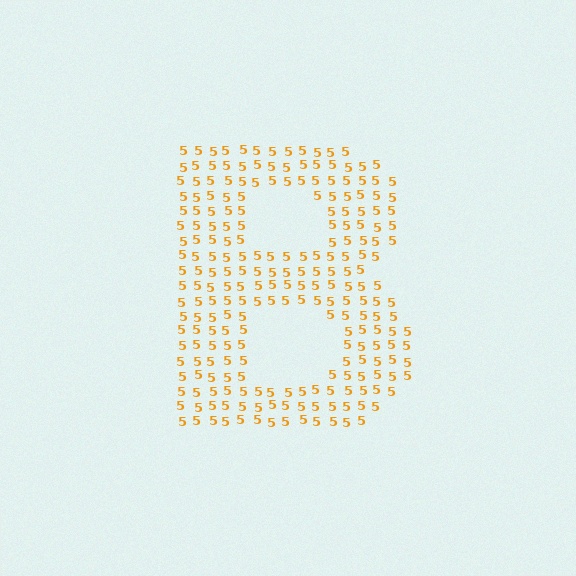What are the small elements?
The small elements are digit 5's.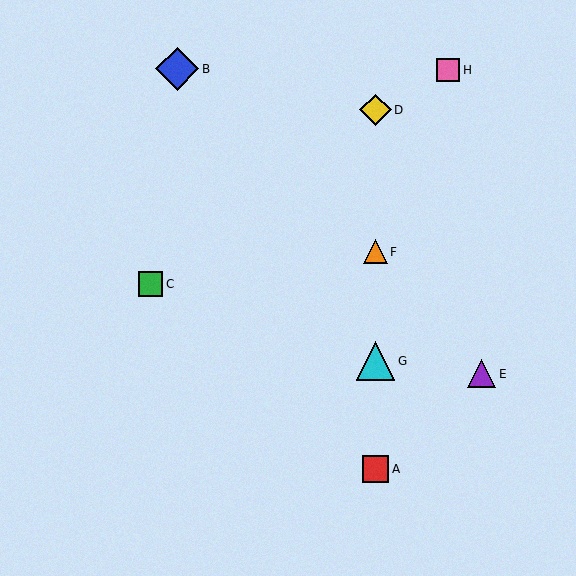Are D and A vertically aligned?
Yes, both are at x≈375.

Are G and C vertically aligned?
No, G is at x≈375 and C is at x≈150.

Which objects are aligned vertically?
Objects A, D, F, G are aligned vertically.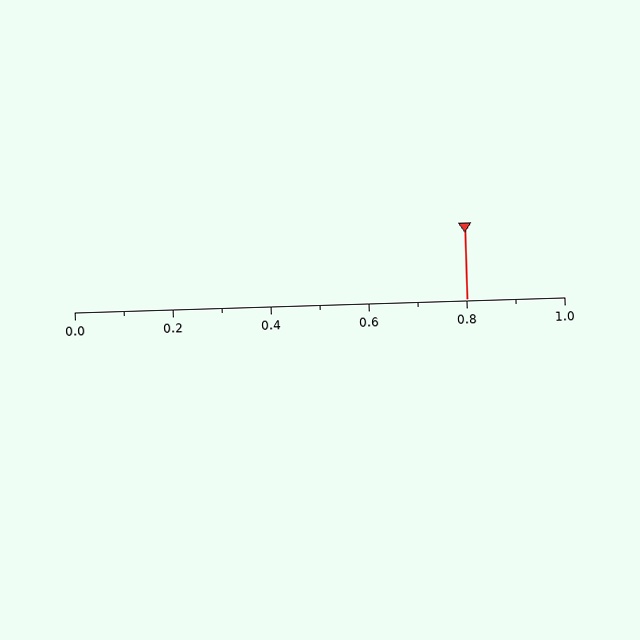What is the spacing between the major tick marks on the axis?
The major ticks are spaced 0.2 apart.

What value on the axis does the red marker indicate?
The marker indicates approximately 0.8.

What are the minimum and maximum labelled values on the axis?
The axis runs from 0.0 to 1.0.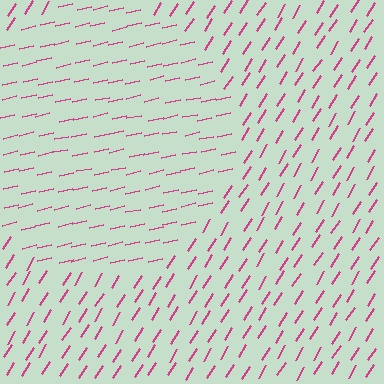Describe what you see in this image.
The image is filled with small magenta line segments. A circle region in the image has lines oriented differently from the surrounding lines, creating a visible texture boundary.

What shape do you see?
I see a circle.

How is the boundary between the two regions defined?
The boundary is defined purely by a change in line orientation (approximately 45 degrees difference). All lines are the same color and thickness.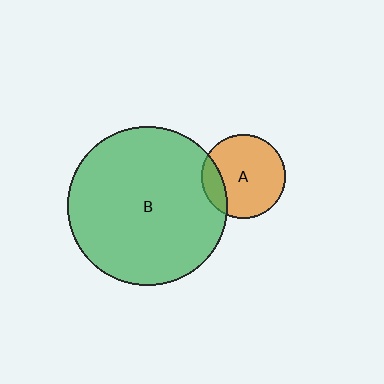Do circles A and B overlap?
Yes.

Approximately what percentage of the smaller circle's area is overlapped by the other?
Approximately 15%.